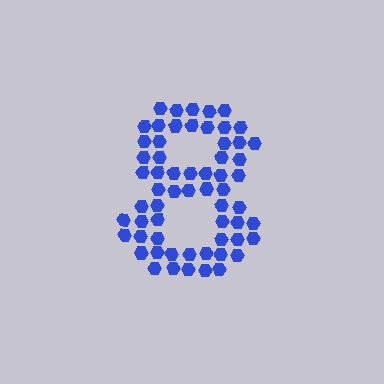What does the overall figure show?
The overall figure shows the digit 8.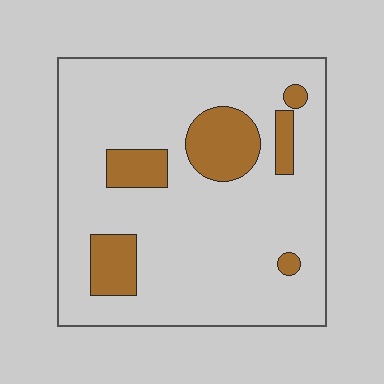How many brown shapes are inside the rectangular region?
6.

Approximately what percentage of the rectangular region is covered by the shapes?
Approximately 15%.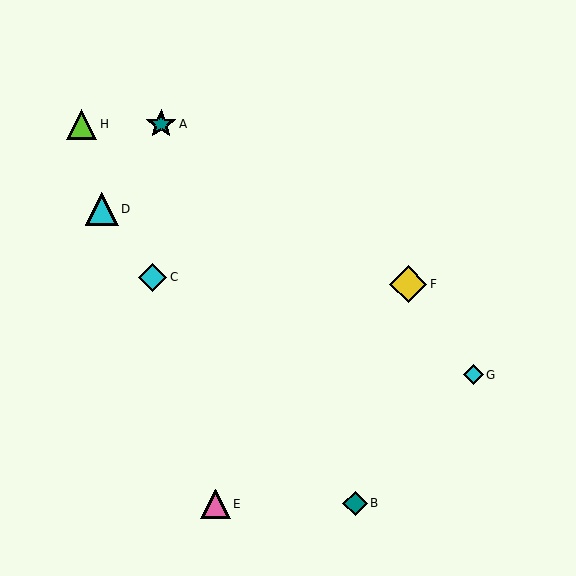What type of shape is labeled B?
Shape B is a teal diamond.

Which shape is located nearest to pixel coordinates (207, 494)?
The pink triangle (labeled E) at (215, 504) is nearest to that location.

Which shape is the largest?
The yellow diamond (labeled F) is the largest.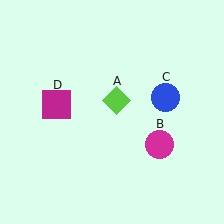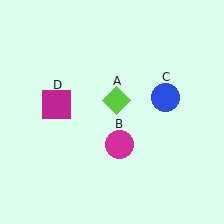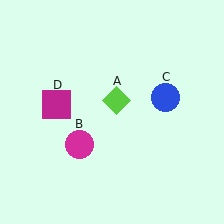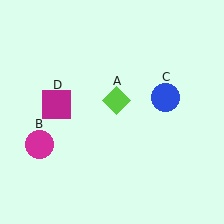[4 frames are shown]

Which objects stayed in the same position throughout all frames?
Lime diamond (object A) and blue circle (object C) and magenta square (object D) remained stationary.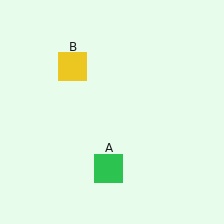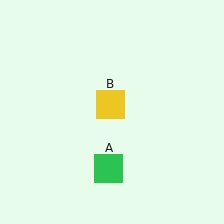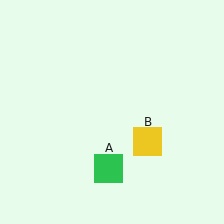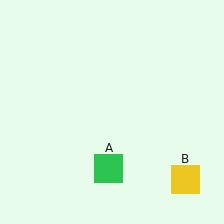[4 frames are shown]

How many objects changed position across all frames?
1 object changed position: yellow square (object B).